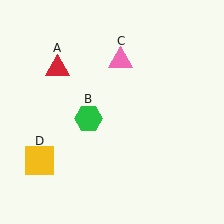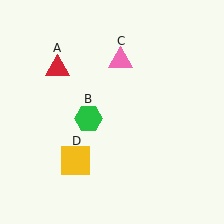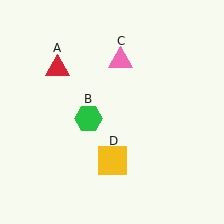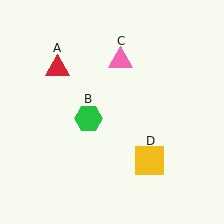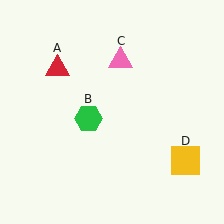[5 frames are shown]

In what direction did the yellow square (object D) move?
The yellow square (object D) moved right.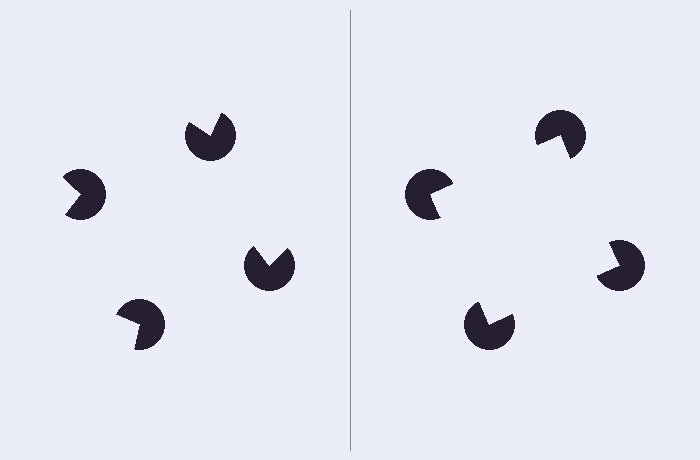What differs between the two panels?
The pac-man discs are positioned identically on both sides; only the wedge orientations differ. On the right they align to a square; on the left they are misaligned.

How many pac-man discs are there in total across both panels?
8 — 4 on each side.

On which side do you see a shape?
An illusory square appears on the right side. On the left side the wedge cuts are rotated, so no coherent shape forms.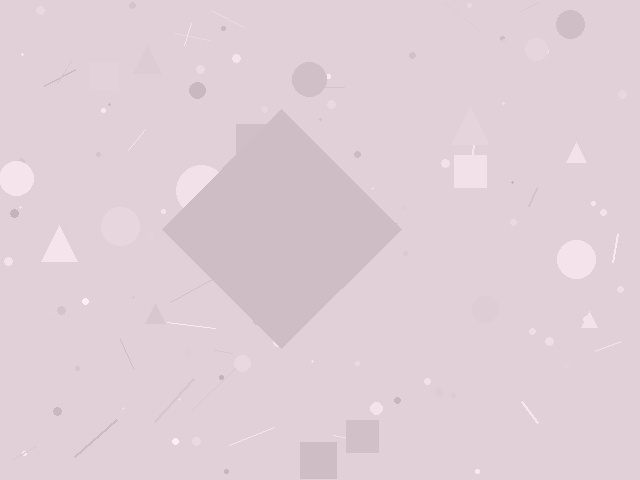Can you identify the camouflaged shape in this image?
The camouflaged shape is a diamond.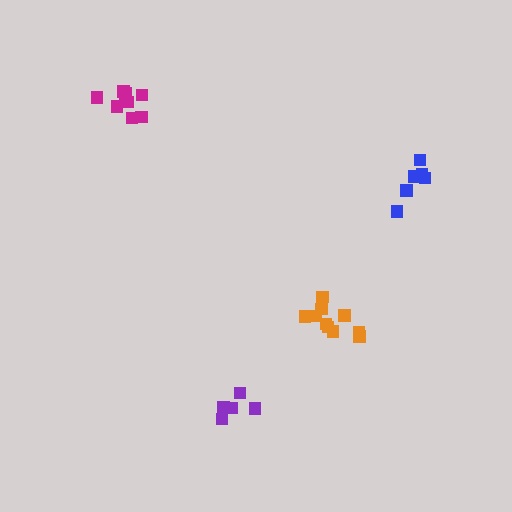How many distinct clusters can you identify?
There are 4 distinct clusters.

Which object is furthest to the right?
The blue cluster is rightmost.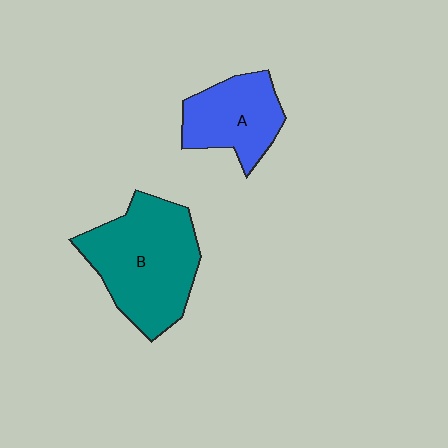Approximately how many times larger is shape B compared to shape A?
Approximately 1.7 times.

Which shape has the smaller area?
Shape A (blue).